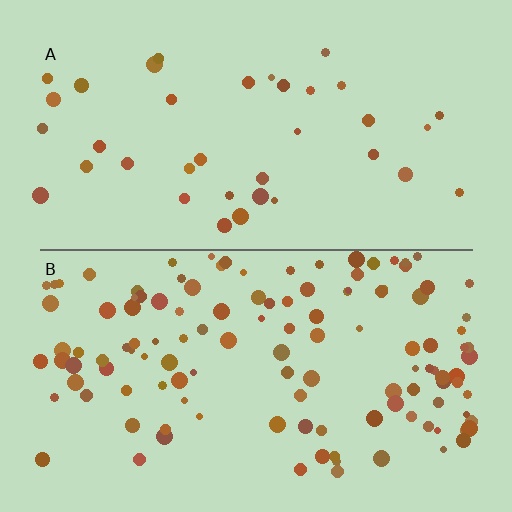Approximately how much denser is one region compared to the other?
Approximately 3.4× — region B over region A.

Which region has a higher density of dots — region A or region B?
B (the bottom).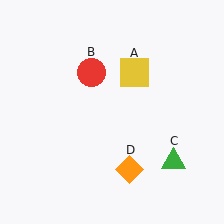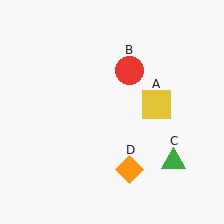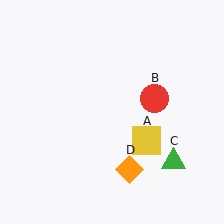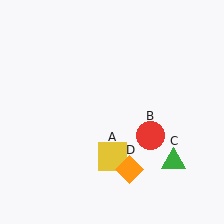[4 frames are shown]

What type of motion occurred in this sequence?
The yellow square (object A), red circle (object B) rotated clockwise around the center of the scene.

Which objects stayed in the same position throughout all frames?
Green triangle (object C) and orange diamond (object D) remained stationary.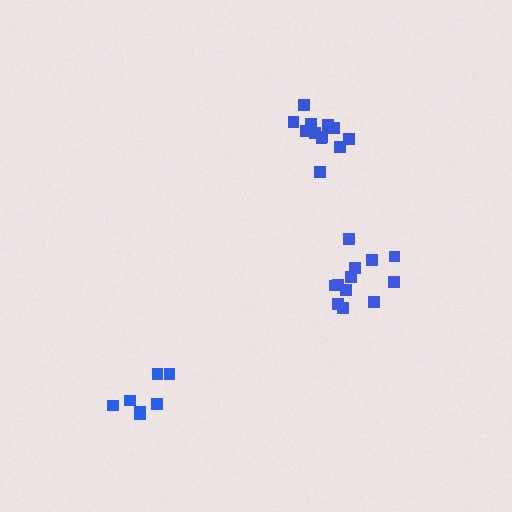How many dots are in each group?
Group 1: 12 dots, Group 2: 7 dots, Group 3: 12 dots (31 total).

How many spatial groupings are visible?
There are 3 spatial groupings.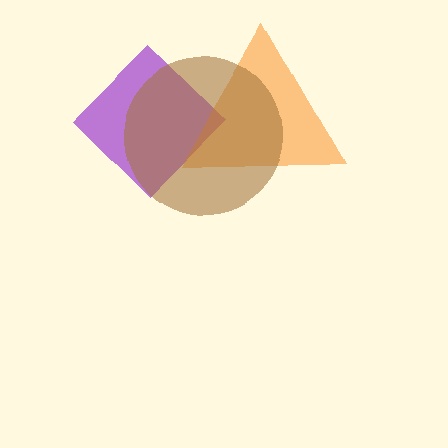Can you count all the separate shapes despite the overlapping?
Yes, there are 3 separate shapes.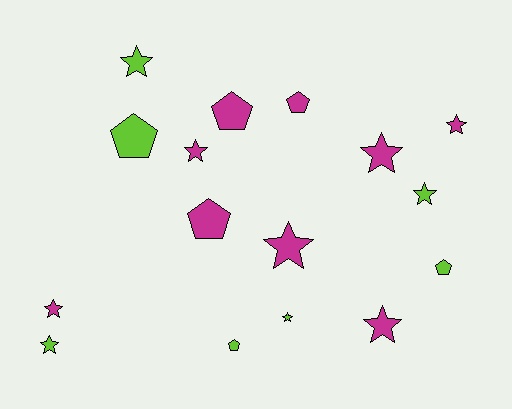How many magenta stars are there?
There are 6 magenta stars.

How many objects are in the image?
There are 16 objects.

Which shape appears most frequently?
Star, with 10 objects.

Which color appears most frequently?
Magenta, with 9 objects.